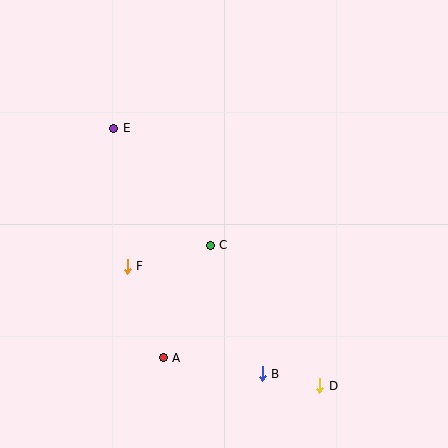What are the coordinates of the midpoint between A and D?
The midpoint between A and D is at (241, 372).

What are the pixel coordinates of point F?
Point F is at (127, 266).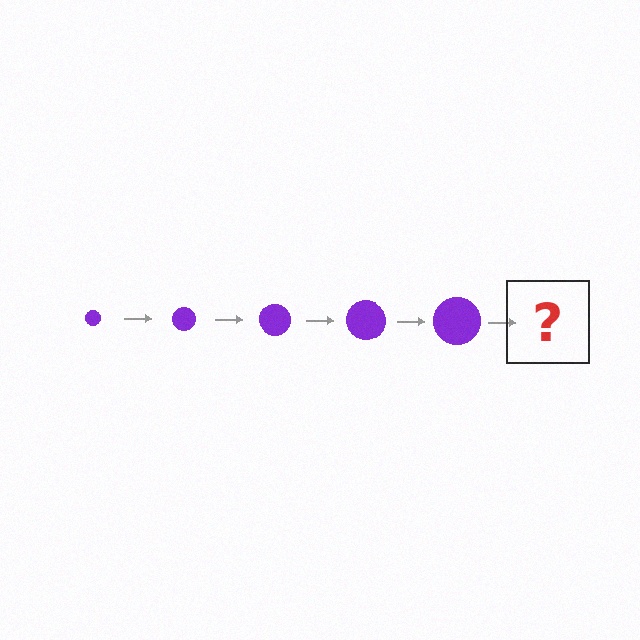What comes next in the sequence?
The next element should be a purple circle, larger than the previous one.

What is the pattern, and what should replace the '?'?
The pattern is that the circle gets progressively larger each step. The '?' should be a purple circle, larger than the previous one.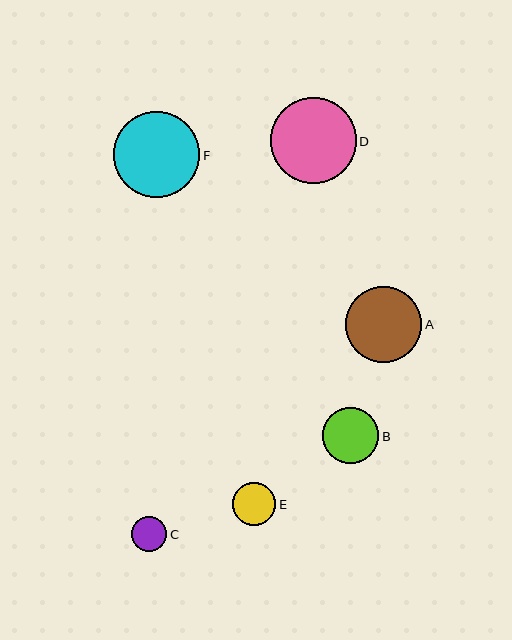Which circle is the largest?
Circle F is the largest with a size of approximately 86 pixels.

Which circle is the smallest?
Circle C is the smallest with a size of approximately 35 pixels.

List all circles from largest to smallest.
From largest to smallest: F, D, A, B, E, C.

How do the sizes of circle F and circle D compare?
Circle F and circle D are approximately the same size.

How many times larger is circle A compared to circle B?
Circle A is approximately 1.4 times the size of circle B.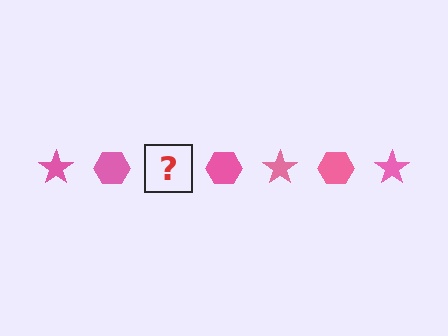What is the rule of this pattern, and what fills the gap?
The rule is that the pattern cycles through star, hexagon shapes in pink. The gap should be filled with a pink star.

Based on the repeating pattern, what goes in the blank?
The blank should be a pink star.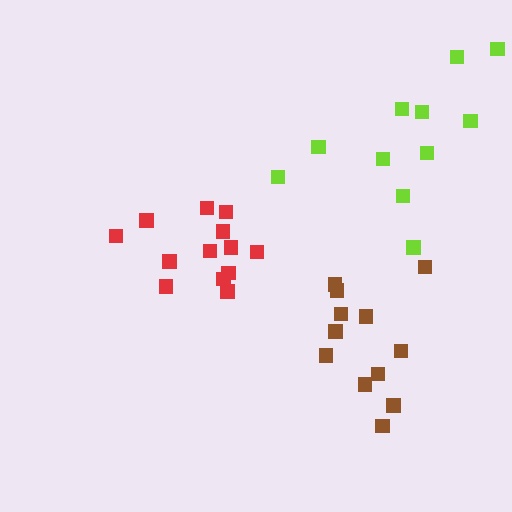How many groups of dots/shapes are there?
There are 3 groups.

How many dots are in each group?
Group 1: 13 dots, Group 2: 11 dots, Group 3: 12 dots (36 total).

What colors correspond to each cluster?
The clusters are colored: red, lime, brown.